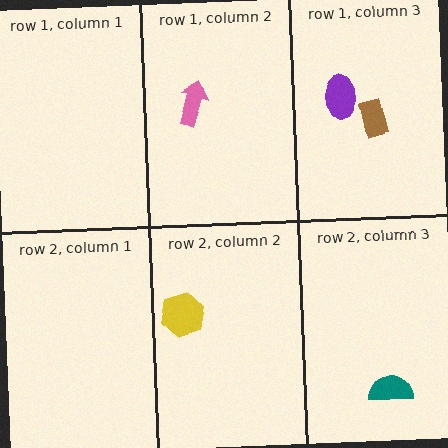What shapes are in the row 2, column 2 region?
The yellow hexagon.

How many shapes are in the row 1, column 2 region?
1.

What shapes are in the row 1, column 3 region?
The brown rectangle, the purple ellipse.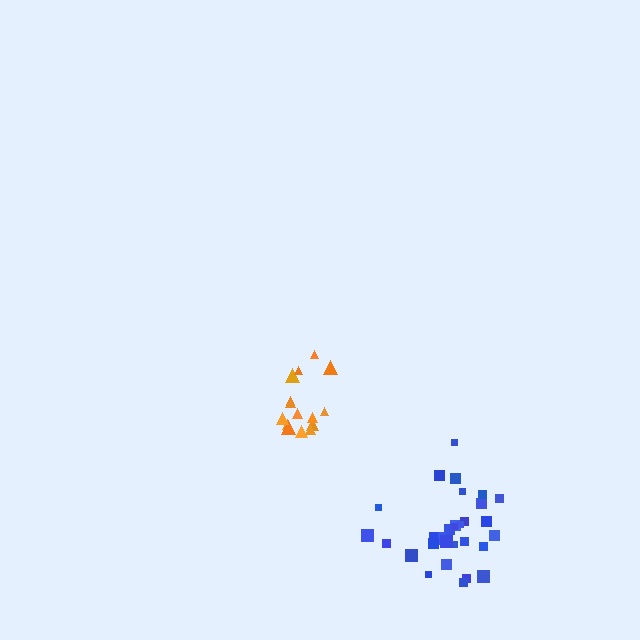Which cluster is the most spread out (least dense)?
Orange.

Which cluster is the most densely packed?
Blue.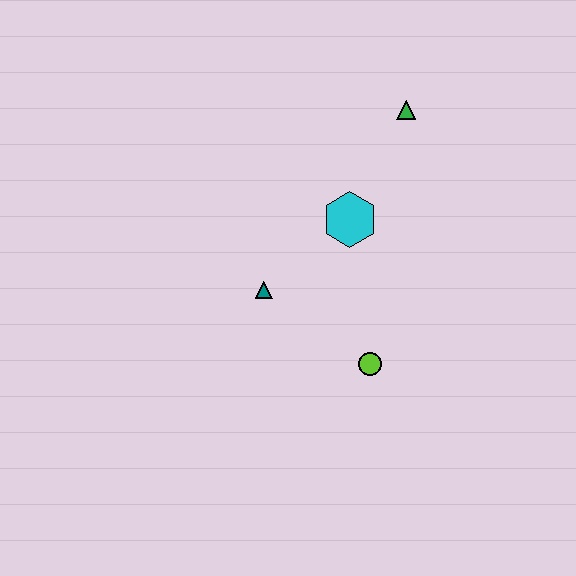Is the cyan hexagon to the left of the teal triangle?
No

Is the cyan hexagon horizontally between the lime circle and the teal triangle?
Yes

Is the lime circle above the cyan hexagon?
No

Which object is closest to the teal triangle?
The cyan hexagon is closest to the teal triangle.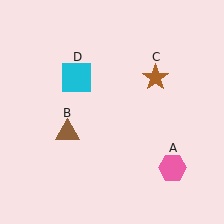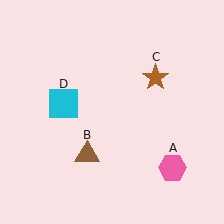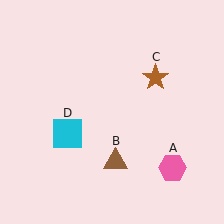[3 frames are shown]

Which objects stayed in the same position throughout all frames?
Pink hexagon (object A) and brown star (object C) remained stationary.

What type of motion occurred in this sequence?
The brown triangle (object B), cyan square (object D) rotated counterclockwise around the center of the scene.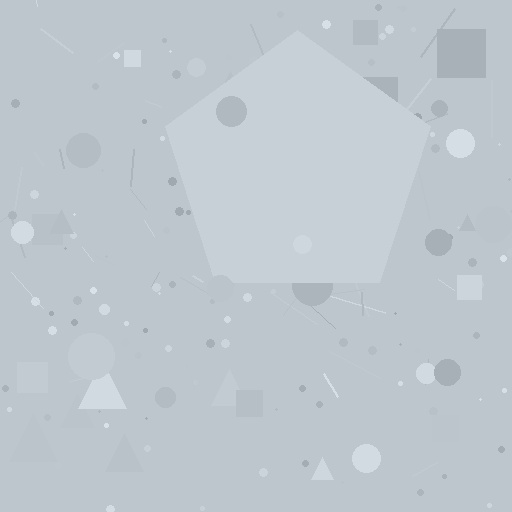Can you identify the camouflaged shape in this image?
The camouflaged shape is a pentagon.